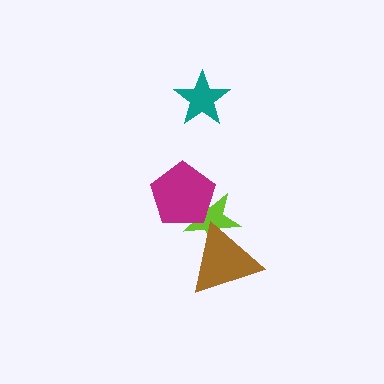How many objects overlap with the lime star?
2 objects overlap with the lime star.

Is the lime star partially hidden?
Yes, it is partially covered by another shape.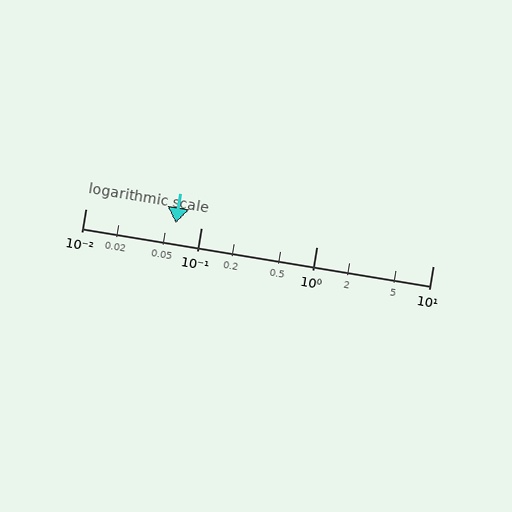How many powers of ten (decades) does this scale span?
The scale spans 3 decades, from 0.01 to 10.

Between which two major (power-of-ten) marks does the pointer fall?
The pointer is between 0.01 and 0.1.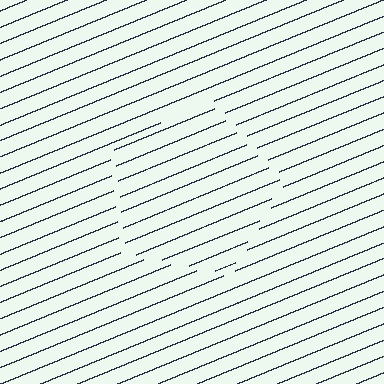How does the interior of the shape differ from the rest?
The interior of the shape contains the same grating, shifted by half a period — the contour is defined by the phase discontinuity where line-ends from the inner and outer gratings abut.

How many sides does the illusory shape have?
5 sides — the line-ends trace a pentagon.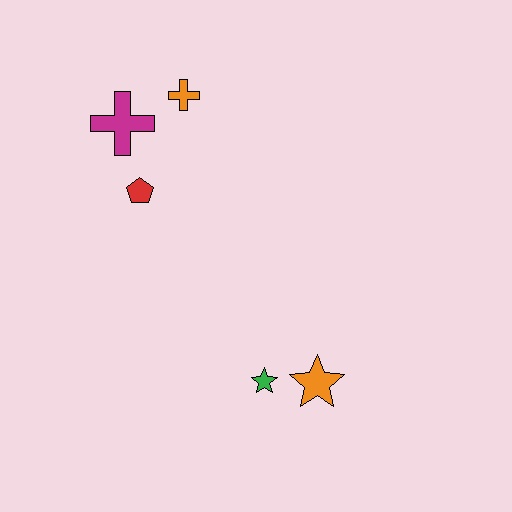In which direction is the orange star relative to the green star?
The orange star is to the right of the green star.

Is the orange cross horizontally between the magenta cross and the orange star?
Yes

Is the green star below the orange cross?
Yes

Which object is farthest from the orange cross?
The orange star is farthest from the orange cross.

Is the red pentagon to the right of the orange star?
No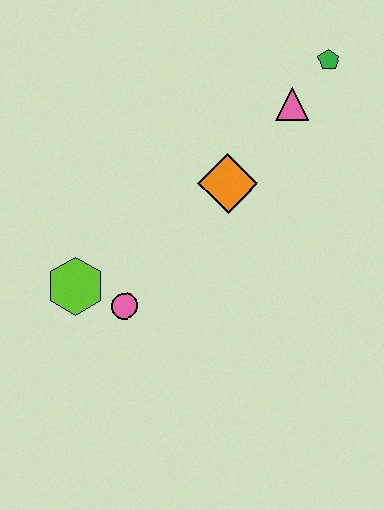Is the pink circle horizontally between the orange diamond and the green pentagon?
No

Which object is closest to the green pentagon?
The pink triangle is closest to the green pentagon.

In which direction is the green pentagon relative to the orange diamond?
The green pentagon is above the orange diamond.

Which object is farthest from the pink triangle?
The lime hexagon is farthest from the pink triangle.